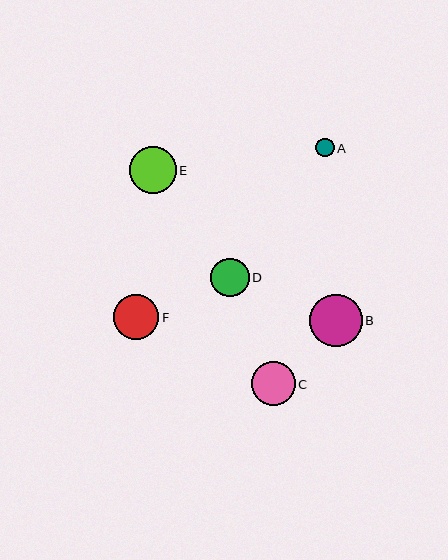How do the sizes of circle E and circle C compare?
Circle E and circle C are approximately the same size.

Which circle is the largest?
Circle B is the largest with a size of approximately 52 pixels.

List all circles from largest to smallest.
From largest to smallest: B, E, F, C, D, A.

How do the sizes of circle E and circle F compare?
Circle E and circle F are approximately the same size.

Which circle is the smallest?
Circle A is the smallest with a size of approximately 18 pixels.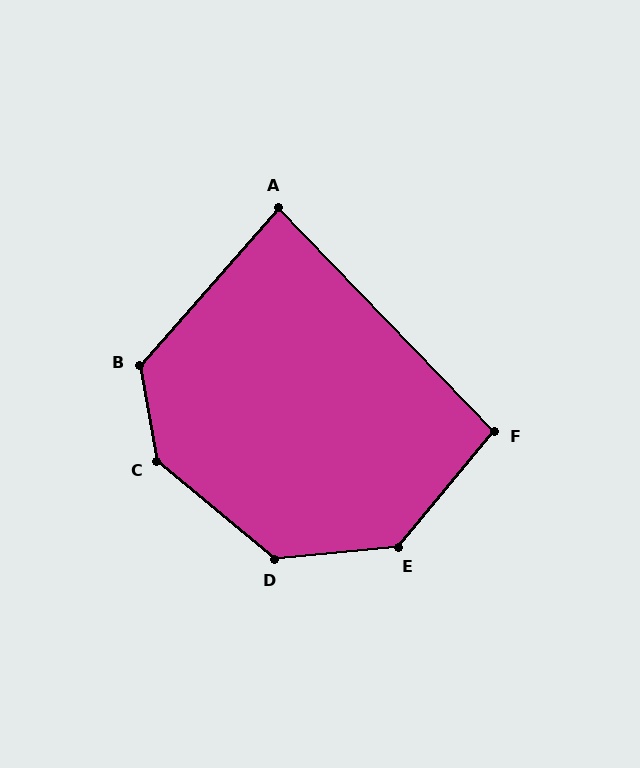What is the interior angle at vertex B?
Approximately 129 degrees (obtuse).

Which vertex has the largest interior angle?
C, at approximately 139 degrees.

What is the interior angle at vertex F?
Approximately 96 degrees (obtuse).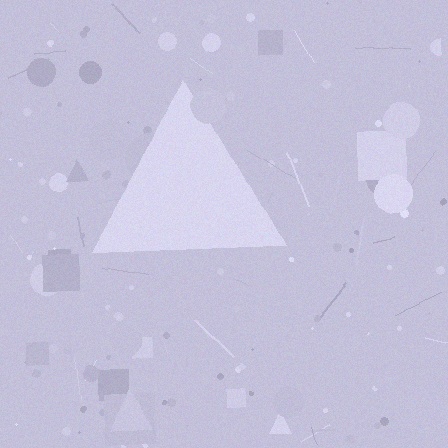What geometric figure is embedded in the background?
A triangle is embedded in the background.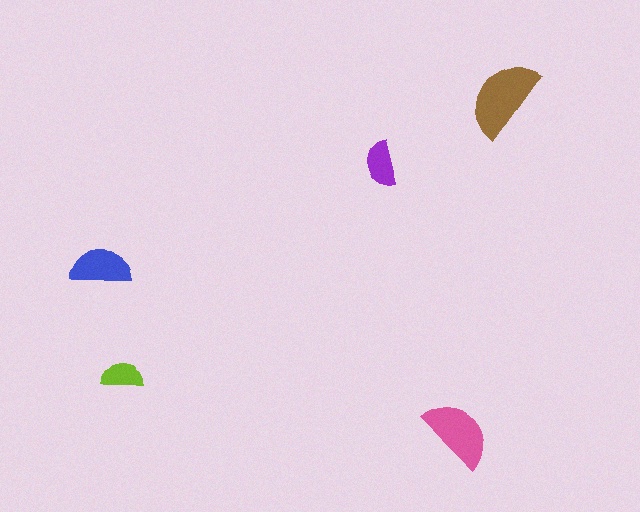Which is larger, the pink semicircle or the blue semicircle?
The pink one.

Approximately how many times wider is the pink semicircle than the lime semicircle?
About 1.5 times wider.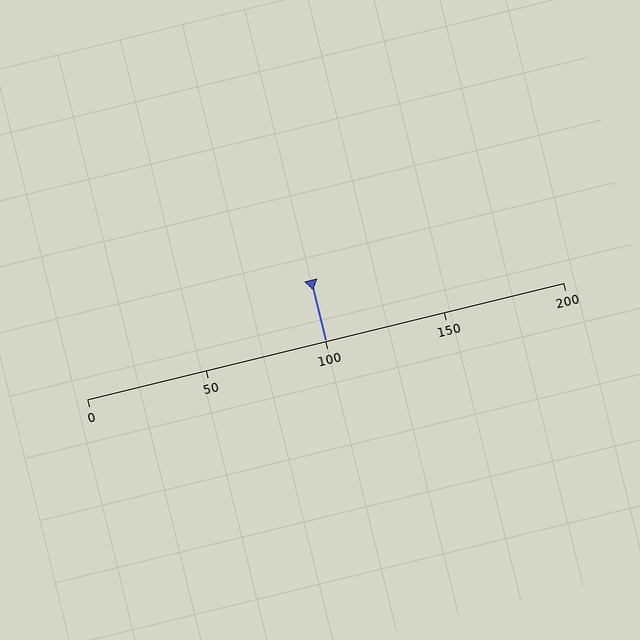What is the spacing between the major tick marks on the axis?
The major ticks are spaced 50 apart.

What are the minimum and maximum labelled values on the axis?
The axis runs from 0 to 200.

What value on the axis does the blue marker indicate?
The marker indicates approximately 100.